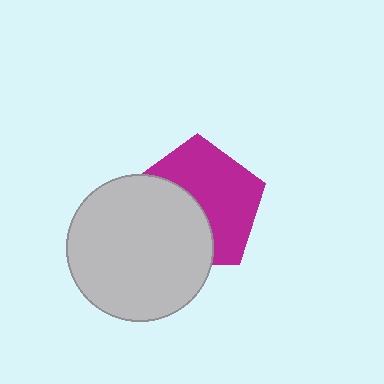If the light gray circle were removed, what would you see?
You would see the complete magenta pentagon.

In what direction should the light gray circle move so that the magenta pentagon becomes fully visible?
The light gray circle should move toward the lower-left. That is the shortest direction to clear the overlap and leave the magenta pentagon fully visible.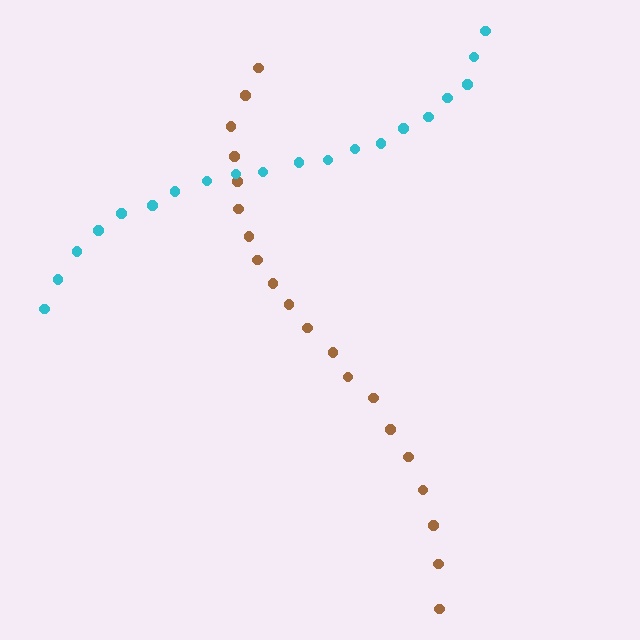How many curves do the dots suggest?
There are 2 distinct paths.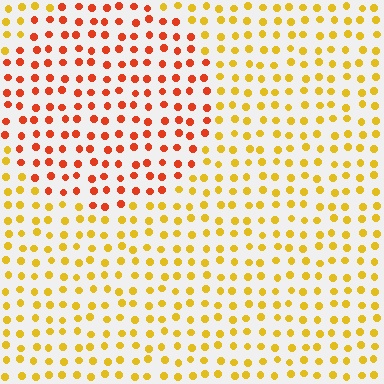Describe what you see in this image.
The image is filled with small yellow elements in a uniform arrangement. A circle-shaped region is visible where the elements are tinted to a slightly different hue, forming a subtle color boundary.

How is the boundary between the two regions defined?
The boundary is defined purely by a slight shift in hue (about 40 degrees). Spacing, size, and orientation are identical on both sides.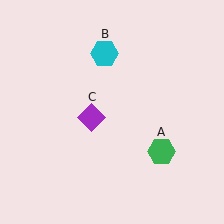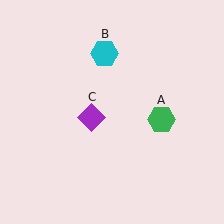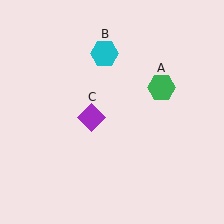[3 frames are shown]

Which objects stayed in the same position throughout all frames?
Cyan hexagon (object B) and purple diamond (object C) remained stationary.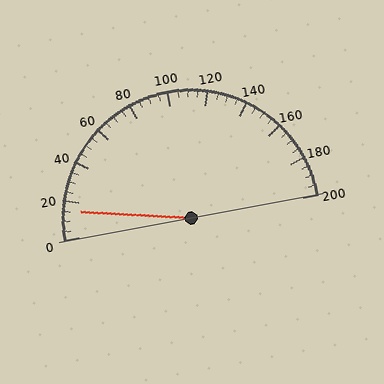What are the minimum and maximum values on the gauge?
The gauge ranges from 0 to 200.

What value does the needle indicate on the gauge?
The needle indicates approximately 15.